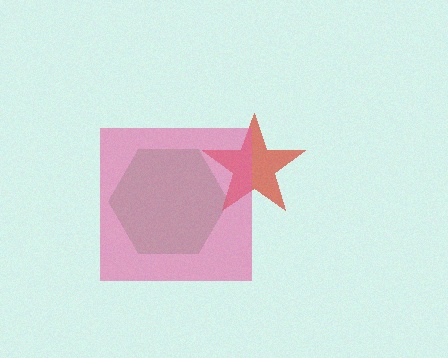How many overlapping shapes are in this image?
There are 3 overlapping shapes in the image.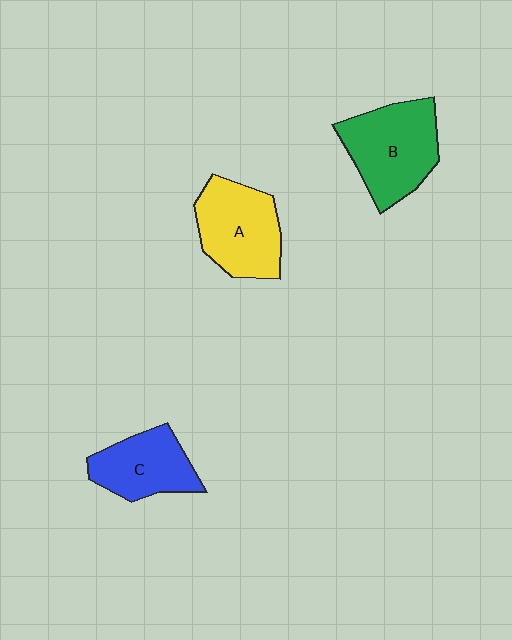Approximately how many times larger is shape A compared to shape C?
Approximately 1.2 times.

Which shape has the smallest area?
Shape C (blue).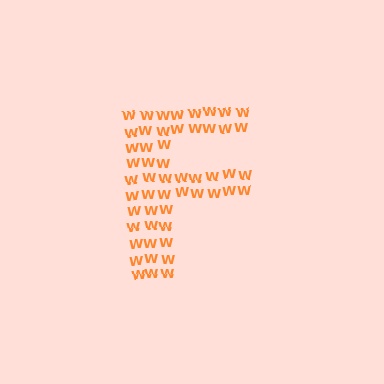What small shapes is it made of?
It is made of small letter W's.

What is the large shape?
The large shape is the letter F.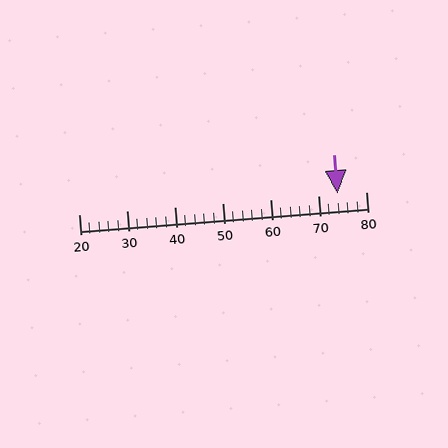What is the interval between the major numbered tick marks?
The major tick marks are spaced 10 units apart.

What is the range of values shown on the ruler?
The ruler shows values from 20 to 80.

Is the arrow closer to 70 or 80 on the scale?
The arrow is closer to 70.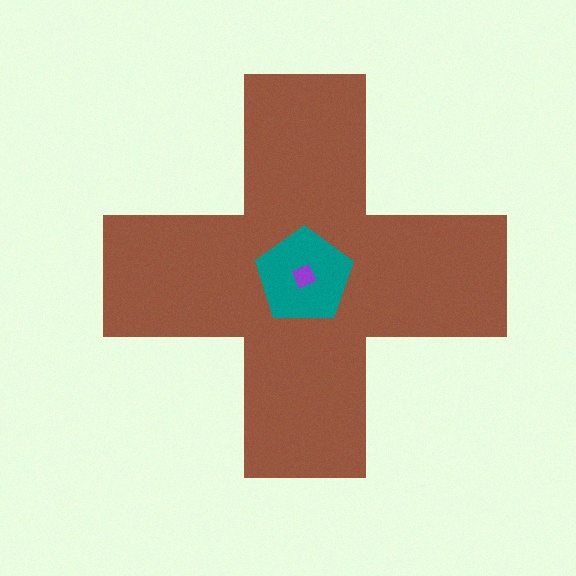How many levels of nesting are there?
3.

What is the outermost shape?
The brown cross.